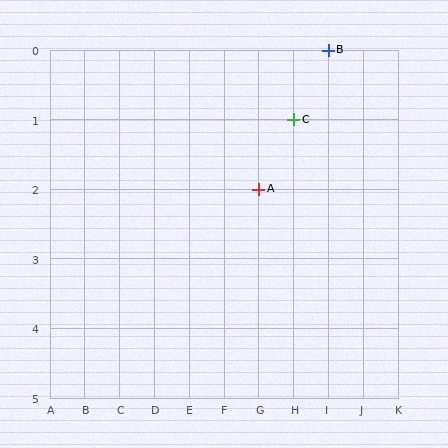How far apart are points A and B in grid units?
Points A and B are 2 columns and 2 rows apart (about 2.8 grid units diagonally).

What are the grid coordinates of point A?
Point A is at grid coordinates (G, 2).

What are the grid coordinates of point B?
Point B is at grid coordinates (I, 0).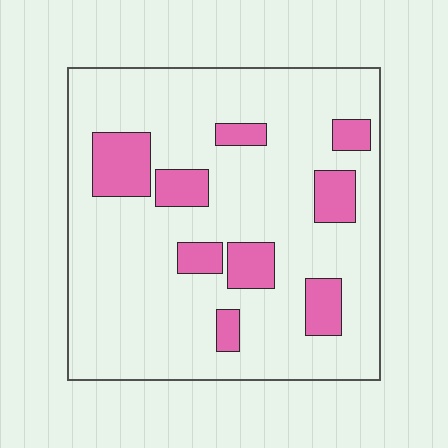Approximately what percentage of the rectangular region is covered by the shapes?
Approximately 20%.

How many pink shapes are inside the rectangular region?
9.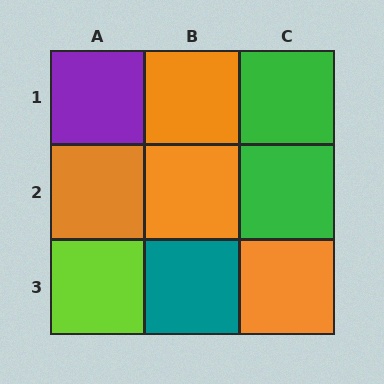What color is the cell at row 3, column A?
Lime.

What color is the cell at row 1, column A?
Purple.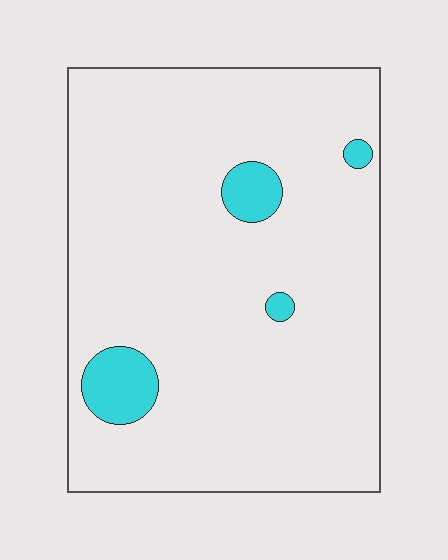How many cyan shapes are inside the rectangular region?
4.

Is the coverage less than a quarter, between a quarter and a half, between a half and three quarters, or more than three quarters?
Less than a quarter.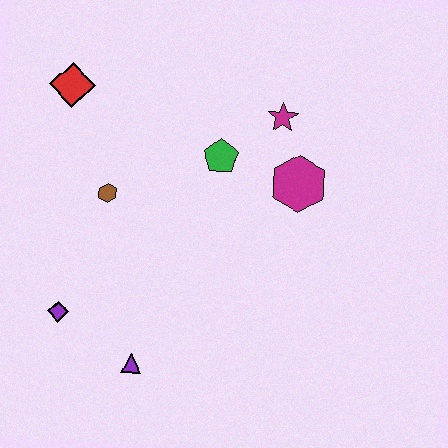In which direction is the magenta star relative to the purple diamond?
The magenta star is to the right of the purple diamond.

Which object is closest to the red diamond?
The brown hexagon is closest to the red diamond.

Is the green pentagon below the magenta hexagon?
No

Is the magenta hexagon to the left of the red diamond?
No